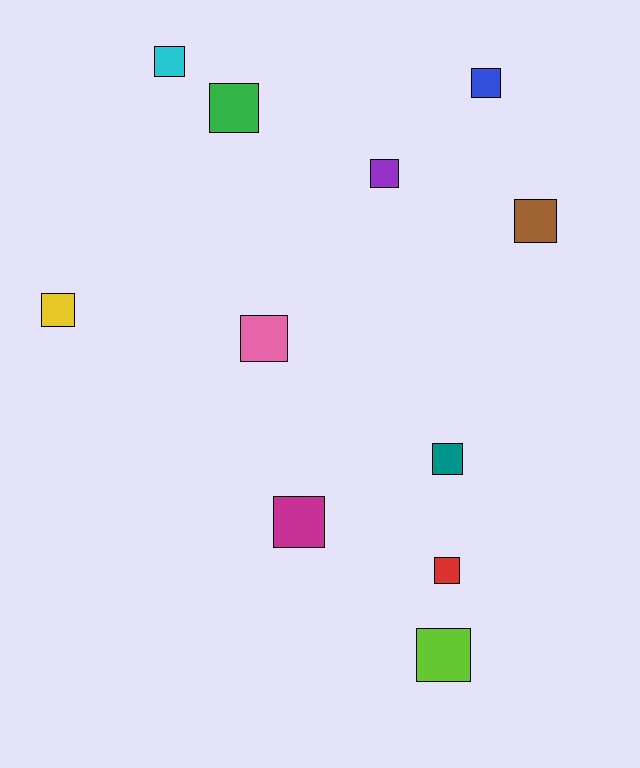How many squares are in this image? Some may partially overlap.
There are 11 squares.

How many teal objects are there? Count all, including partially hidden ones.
There is 1 teal object.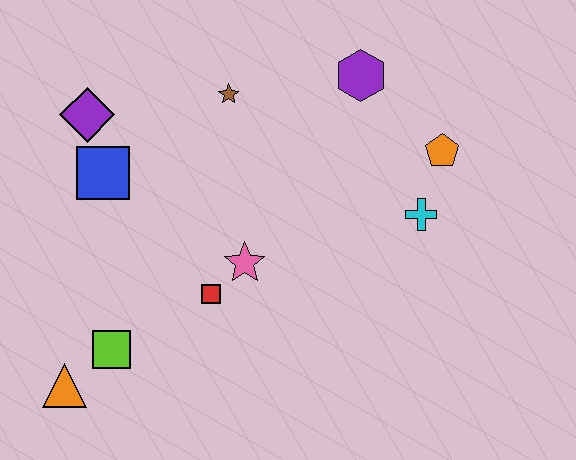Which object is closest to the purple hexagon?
The orange pentagon is closest to the purple hexagon.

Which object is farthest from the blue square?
The orange pentagon is farthest from the blue square.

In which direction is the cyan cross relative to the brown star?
The cyan cross is to the right of the brown star.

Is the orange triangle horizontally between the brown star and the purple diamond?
No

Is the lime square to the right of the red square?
No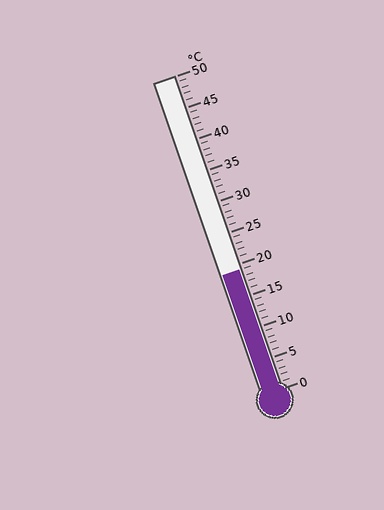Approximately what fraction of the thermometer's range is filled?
The thermometer is filled to approximately 40% of its range.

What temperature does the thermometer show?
The thermometer shows approximately 19°C.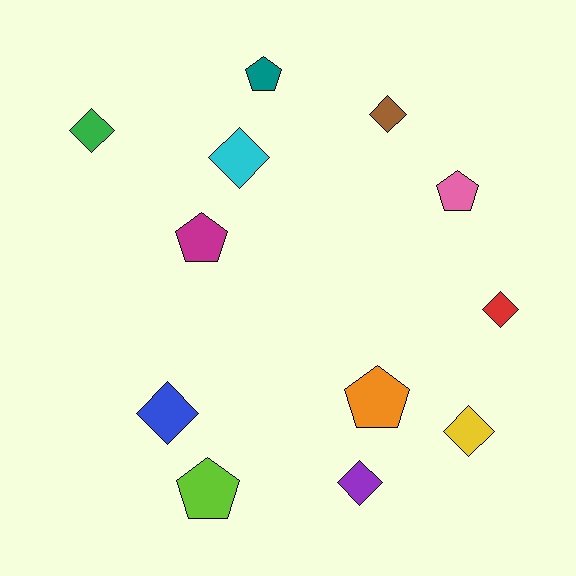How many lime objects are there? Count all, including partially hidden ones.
There is 1 lime object.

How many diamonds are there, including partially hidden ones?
There are 7 diamonds.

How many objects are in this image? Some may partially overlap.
There are 12 objects.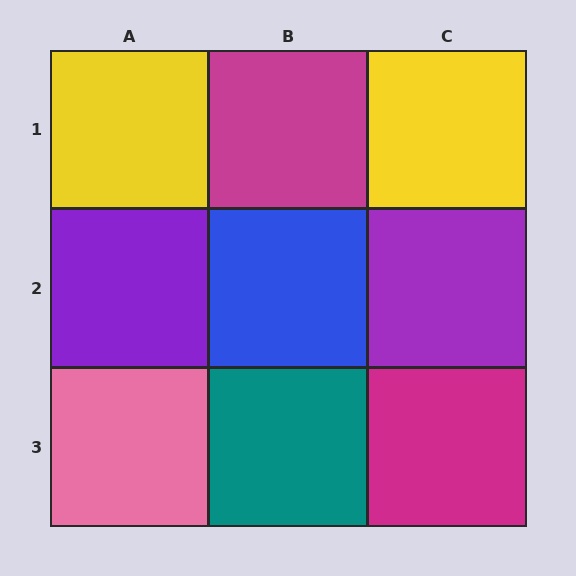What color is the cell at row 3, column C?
Magenta.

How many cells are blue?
1 cell is blue.